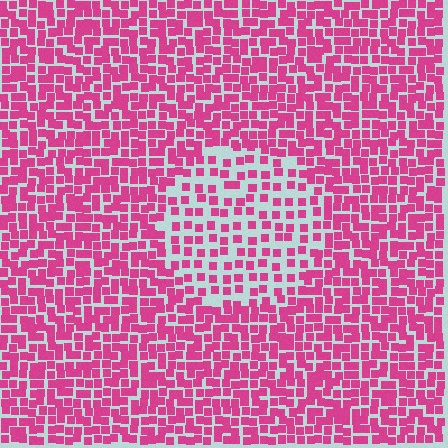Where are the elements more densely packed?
The elements are more densely packed outside the circle boundary.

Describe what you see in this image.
The image contains small magenta elements arranged at two different densities. A circle-shaped region is visible where the elements are less densely packed than the surrounding area.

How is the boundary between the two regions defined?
The boundary is defined by a change in element density (approximately 1.9x ratio). All elements are the same color, size, and shape.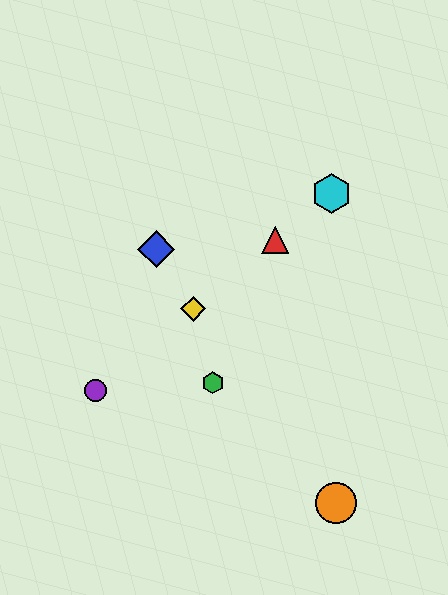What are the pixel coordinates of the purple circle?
The purple circle is at (95, 391).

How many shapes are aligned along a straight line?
4 shapes (the red triangle, the yellow diamond, the purple circle, the cyan hexagon) are aligned along a straight line.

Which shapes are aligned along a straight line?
The red triangle, the yellow diamond, the purple circle, the cyan hexagon are aligned along a straight line.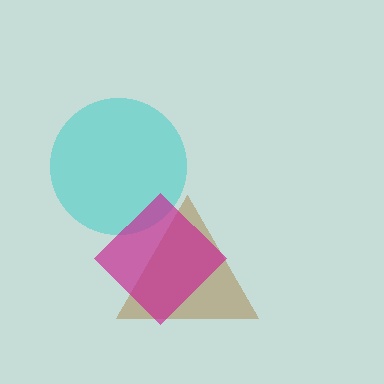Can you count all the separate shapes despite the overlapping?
Yes, there are 3 separate shapes.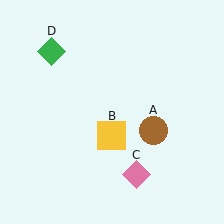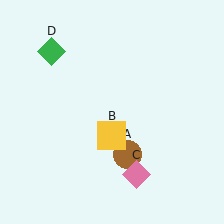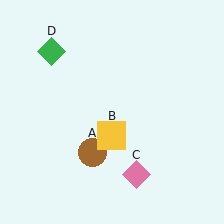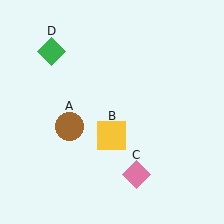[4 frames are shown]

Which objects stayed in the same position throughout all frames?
Yellow square (object B) and pink diamond (object C) and green diamond (object D) remained stationary.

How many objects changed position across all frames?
1 object changed position: brown circle (object A).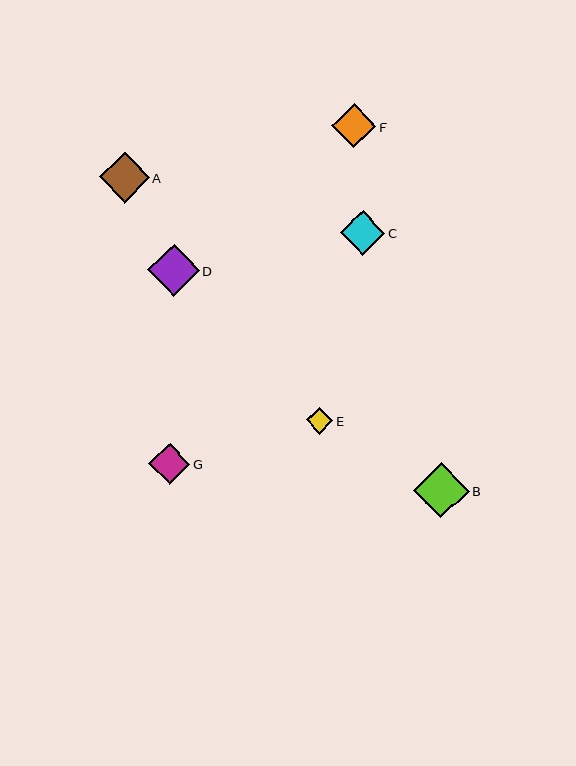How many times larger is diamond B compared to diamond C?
Diamond B is approximately 1.3 times the size of diamond C.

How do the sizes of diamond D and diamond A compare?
Diamond D and diamond A are approximately the same size.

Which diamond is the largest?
Diamond B is the largest with a size of approximately 56 pixels.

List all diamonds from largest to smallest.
From largest to smallest: B, D, A, C, F, G, E.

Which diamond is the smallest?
Diamond E is the smallest with a size of approximately 27 pixels.